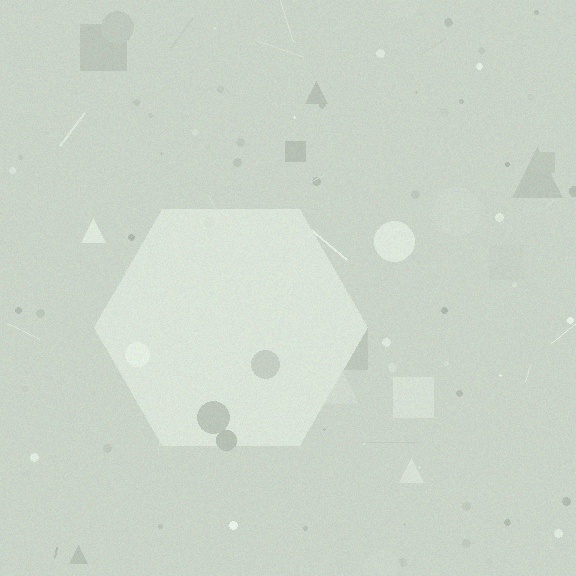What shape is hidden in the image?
A hexagon is hidden in the image.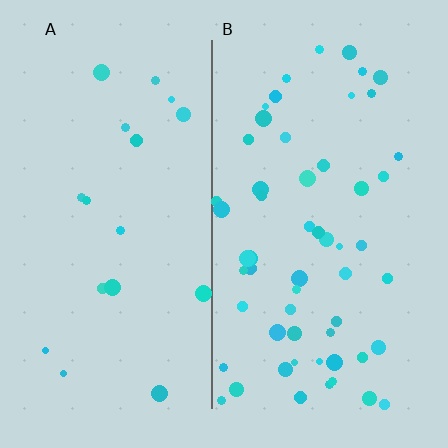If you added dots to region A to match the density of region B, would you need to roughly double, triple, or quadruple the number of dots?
Approximately triple.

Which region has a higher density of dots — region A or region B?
B (the right).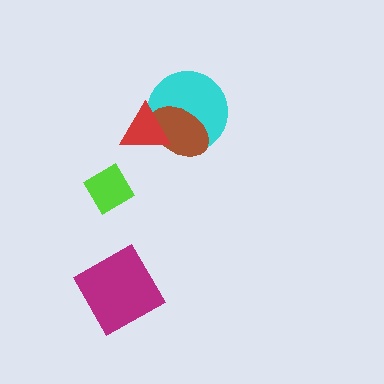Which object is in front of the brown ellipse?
The red triangle is in front of the brown ellipse.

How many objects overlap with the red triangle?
2 objects overlap with the red triangle.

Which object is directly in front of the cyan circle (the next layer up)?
The brown ellipse is directly in front of the cyan circle.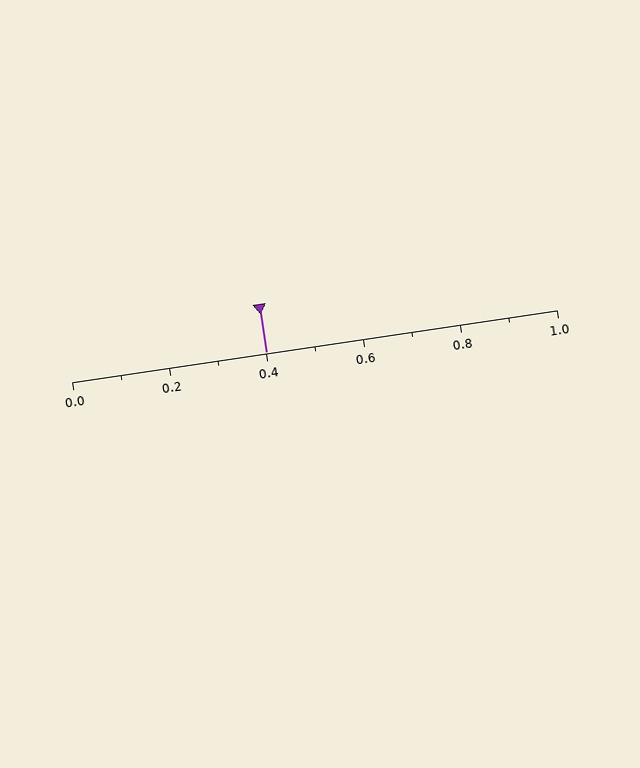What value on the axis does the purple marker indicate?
The marker indicates approximately 0.4.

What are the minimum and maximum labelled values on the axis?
The axis runs from 0.0 to 1.0.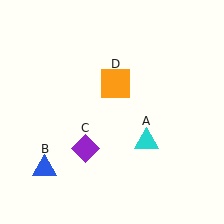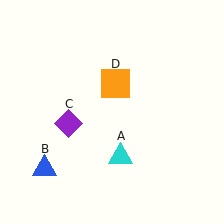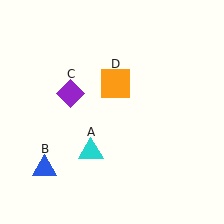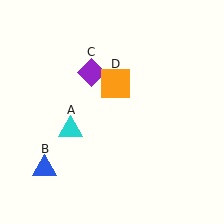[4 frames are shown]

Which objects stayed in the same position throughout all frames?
Blue triangle (object B) and orange square (object D) remained stationary.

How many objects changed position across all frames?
2 objects changed position: cyan triangle (object A), purple diamond (object C).